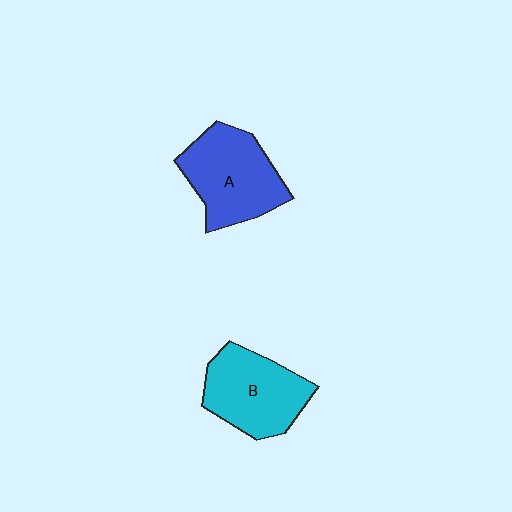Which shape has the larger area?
Shape A (blue).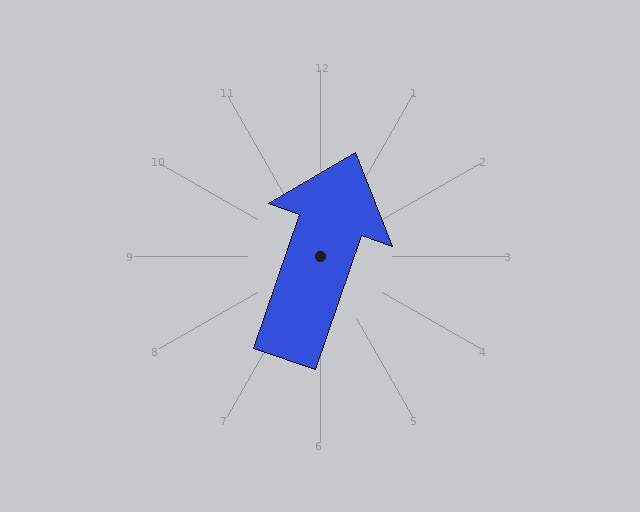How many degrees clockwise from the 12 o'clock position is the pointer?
Approximately 19 degrees.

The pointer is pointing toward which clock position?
Roughly 1 o'clock.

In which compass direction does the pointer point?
North.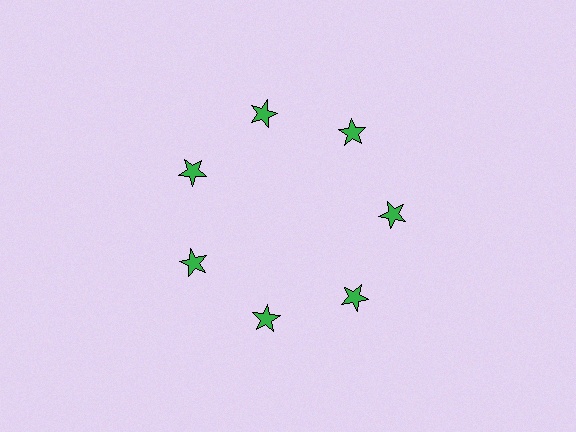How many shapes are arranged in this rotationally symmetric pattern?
There are 7 shapes, arranged in 7 groups of 1.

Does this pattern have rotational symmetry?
Yes, this pattern has 7-fold rotational symmetry. It looks the same after rotating 51 degrees around the center.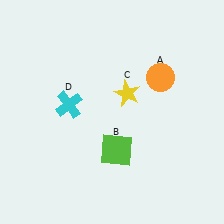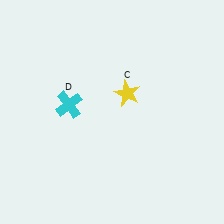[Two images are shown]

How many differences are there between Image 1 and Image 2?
There are 2 differences between the two images.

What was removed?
The orange circle (A), the lime square (B) were removed in Image 2.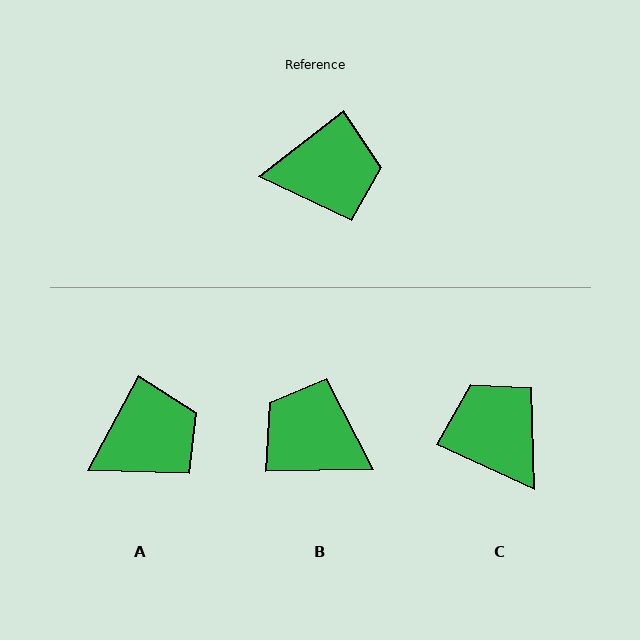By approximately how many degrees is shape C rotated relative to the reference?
Approximately 117 degrees counter-clockwise.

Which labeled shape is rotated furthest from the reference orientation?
B, about 143 degrees away.